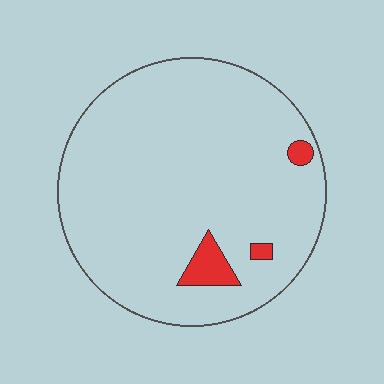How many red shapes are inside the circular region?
3.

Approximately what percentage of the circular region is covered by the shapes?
Approximately 5%.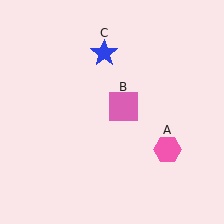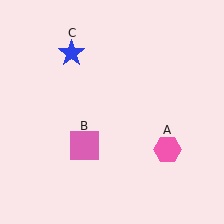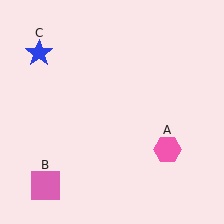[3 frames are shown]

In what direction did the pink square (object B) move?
The pink square (object B) moved down and to the left.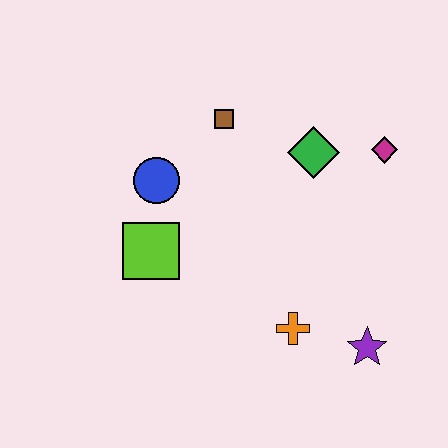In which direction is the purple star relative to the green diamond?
The purple star is below the green diamond.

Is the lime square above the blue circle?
No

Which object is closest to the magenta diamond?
The green diamond is closest to the magenta diamond.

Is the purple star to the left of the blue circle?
No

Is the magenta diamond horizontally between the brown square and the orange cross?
No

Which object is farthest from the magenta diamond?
The lime square is farthest from the magenta diamond.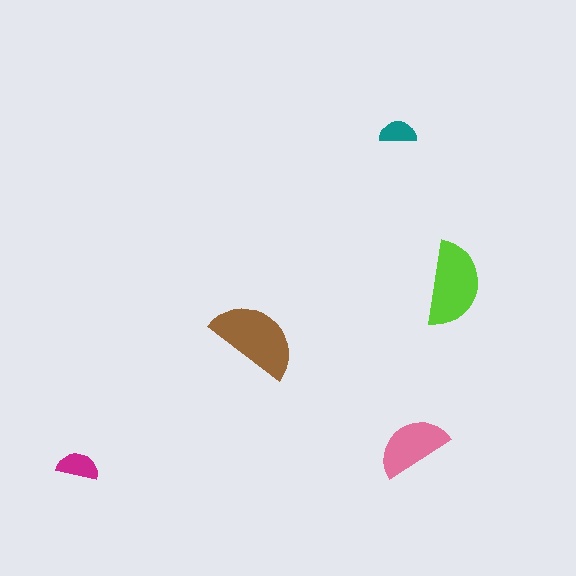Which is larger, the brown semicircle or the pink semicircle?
The brown one.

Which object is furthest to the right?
The lime semicircle is rightmost.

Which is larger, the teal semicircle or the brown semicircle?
The brown one.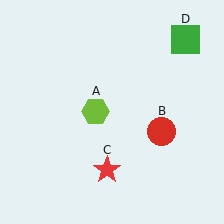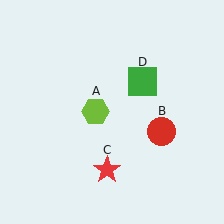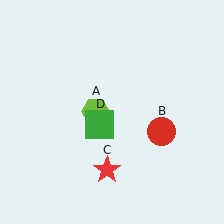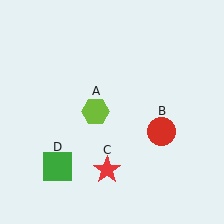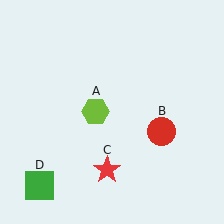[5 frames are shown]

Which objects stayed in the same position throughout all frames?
Lime hexagon (object A) and red circle (object B) and red star (object C) remained stationary.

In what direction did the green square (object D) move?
The green square (object D) moved down and to the left.